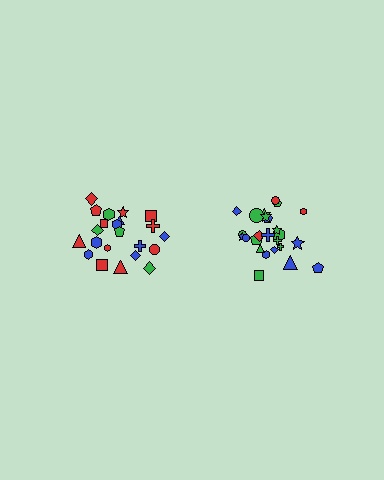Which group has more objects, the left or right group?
The right group.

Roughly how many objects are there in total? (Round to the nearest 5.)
Roughly 45 objects in total.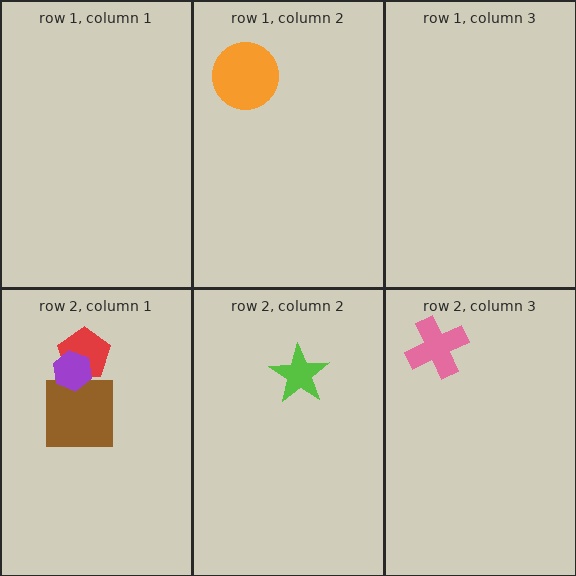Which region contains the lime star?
The row 2, column 2 region.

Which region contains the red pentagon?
The row 2, column 1 region.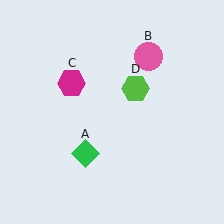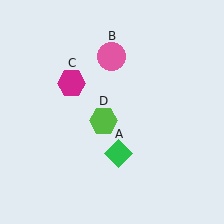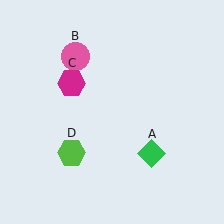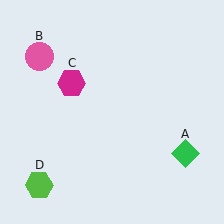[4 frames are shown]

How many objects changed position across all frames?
3 objects changed position: green diamond (object A), pink circle (object B), lime hexagon (object D).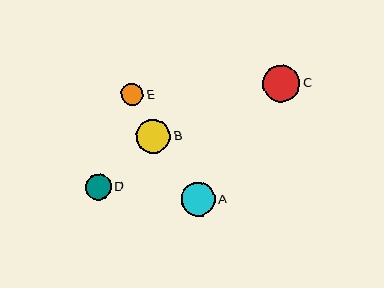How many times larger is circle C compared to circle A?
Circle C is approximately 1.1 times the size of circle A.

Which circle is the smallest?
Circle E is the smallest with a size of approximately 22 pixels.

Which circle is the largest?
Circle C is the largest with a size of approximately 38 pixels.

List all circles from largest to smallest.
From largest to smallest: C, B, A, D, E.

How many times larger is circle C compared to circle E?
Circle C is approximately 1.7 times the size of circle E.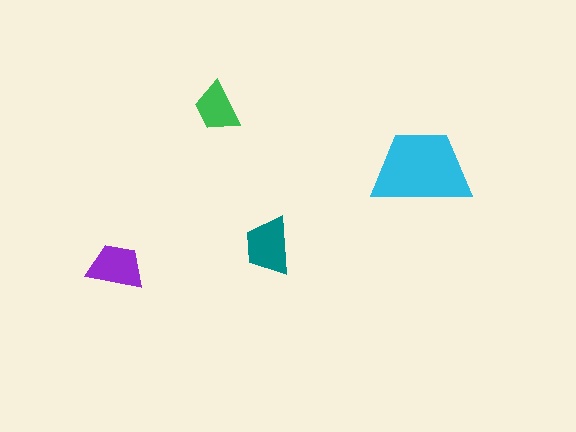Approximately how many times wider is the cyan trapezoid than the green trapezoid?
About 2 times wider.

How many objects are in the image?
There are 4 objects in the image.